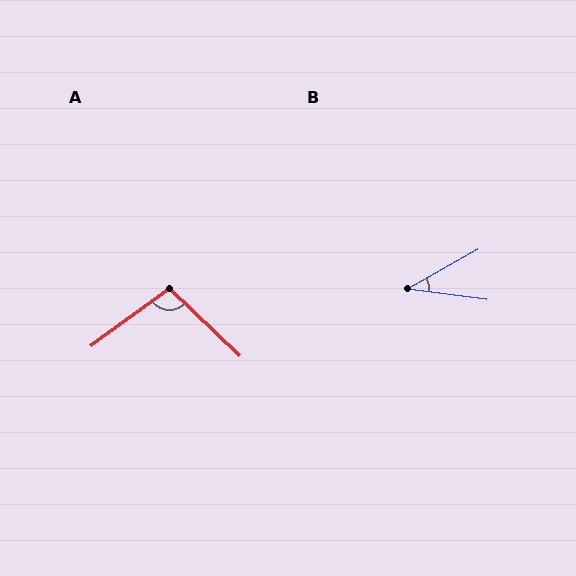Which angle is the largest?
A, at approximately 100 degrees.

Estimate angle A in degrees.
Approximately 100 degrees.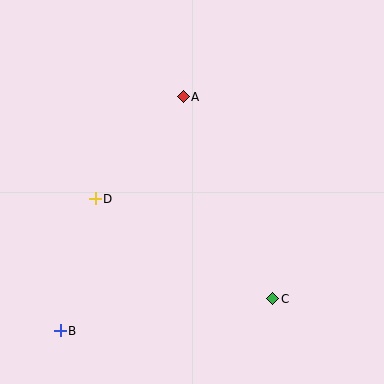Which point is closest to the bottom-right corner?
Point C is closest to the bottom-right corner.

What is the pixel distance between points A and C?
The distance between A and C is 221 pixels.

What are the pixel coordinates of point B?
Point B is at (60, 331).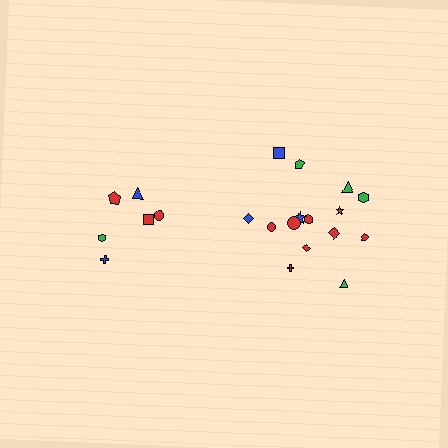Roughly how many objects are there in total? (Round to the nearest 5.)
Roughly 20 objects in total.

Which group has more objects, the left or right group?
The right group.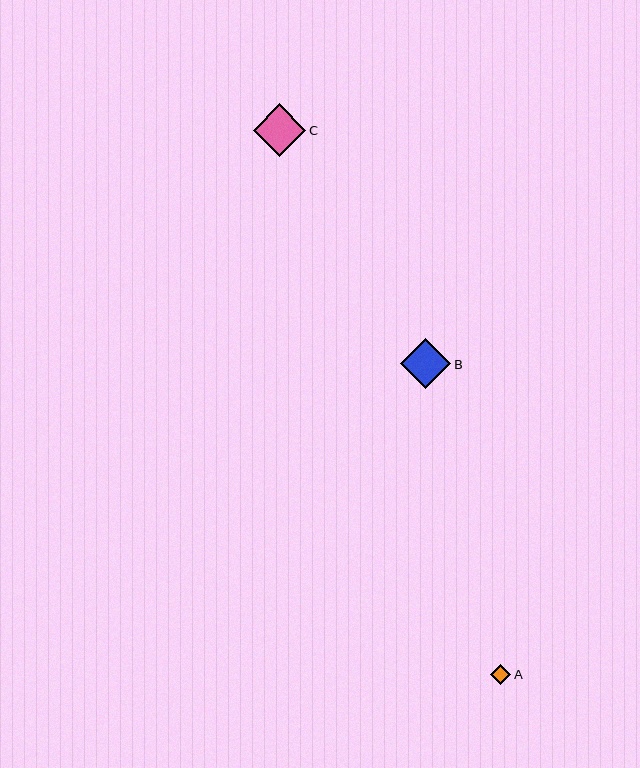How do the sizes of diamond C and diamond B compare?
Diamond C and diamond B are approximately the same size.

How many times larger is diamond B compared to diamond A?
Diamond B is approximately 2.5 times the size of diamond A.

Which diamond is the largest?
Diamond C is the largest with a size of approximately 53 pixels.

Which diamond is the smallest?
Diamond A is the smallest with a size of approximately 20 pixels.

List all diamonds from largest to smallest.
From largest to smallest: C, B, A.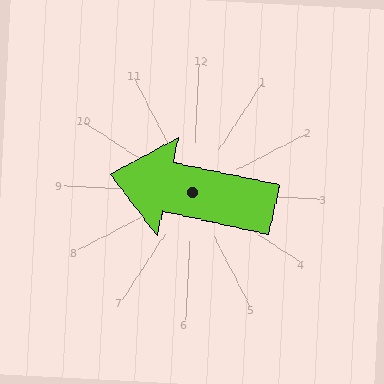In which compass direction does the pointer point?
West.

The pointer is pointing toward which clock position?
Roughly 9 o'clock.